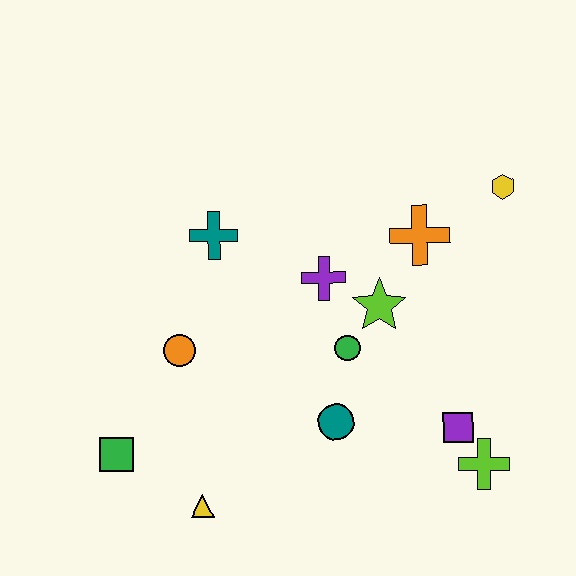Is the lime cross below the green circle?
Yes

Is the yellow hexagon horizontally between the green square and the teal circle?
No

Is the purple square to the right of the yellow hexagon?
No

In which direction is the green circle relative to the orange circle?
The green circle is to the right of the orange circle.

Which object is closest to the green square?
The yellow triangle is closest to the green square.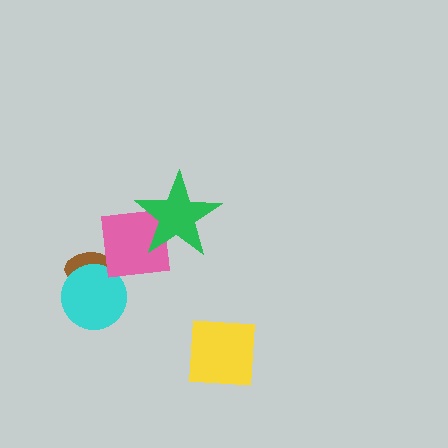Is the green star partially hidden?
No, no other shape covers it.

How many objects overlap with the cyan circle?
2 objects overlap with the cyan circle.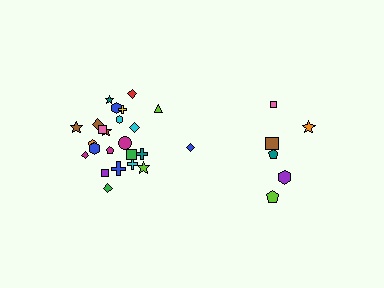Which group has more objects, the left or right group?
The left group.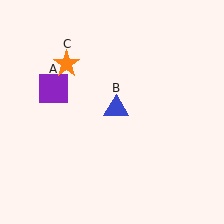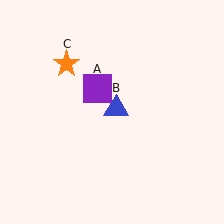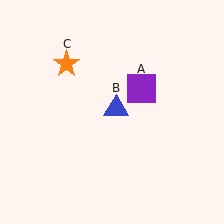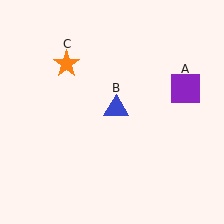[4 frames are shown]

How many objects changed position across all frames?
1 object changed position: purple square (object A).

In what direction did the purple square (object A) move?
The purple square (object A) moved right.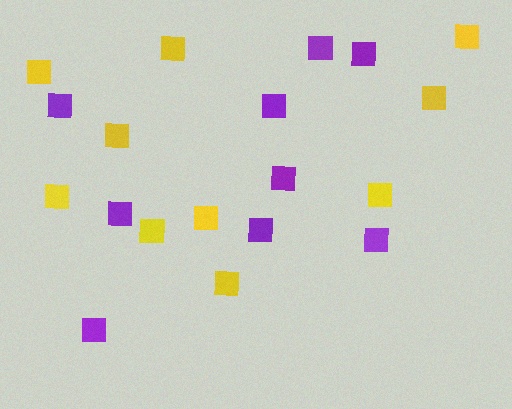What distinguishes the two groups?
There are 2 groups: one group of purple squares (9) and one group of yellow squares (10).